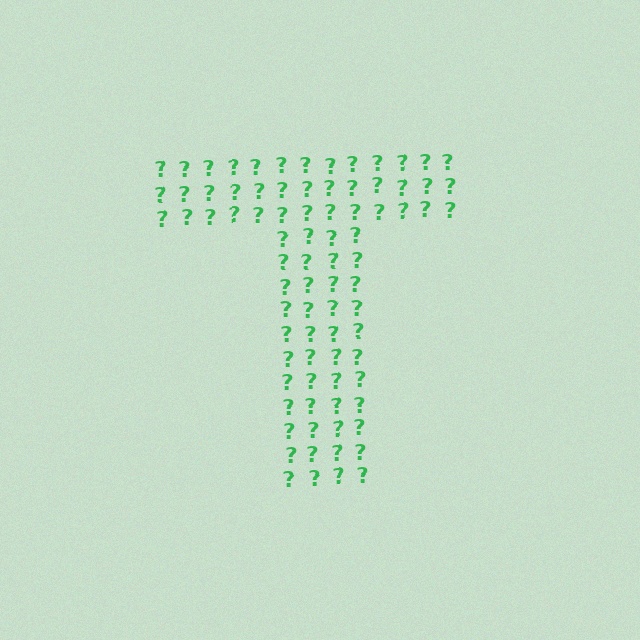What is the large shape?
The large shape is the letter T.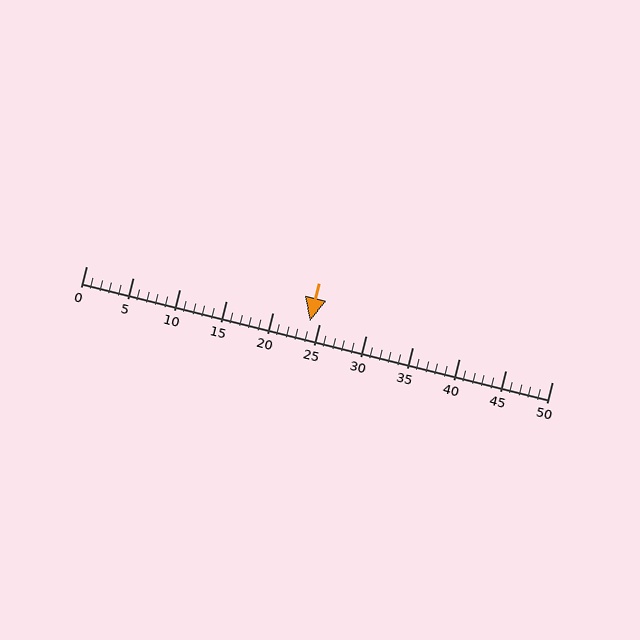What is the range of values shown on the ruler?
The ruler shows values from 0 to 50.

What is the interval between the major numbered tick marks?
The major tick marks are spaced 5 units apart.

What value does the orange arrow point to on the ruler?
The orange arrow points to approximately 24.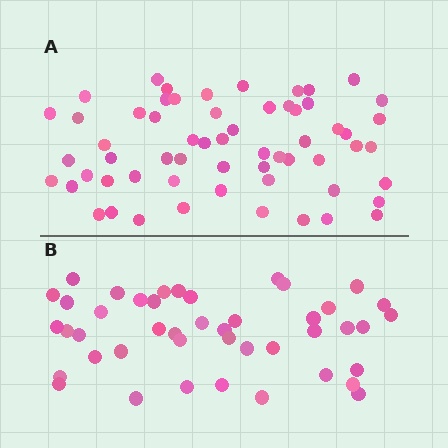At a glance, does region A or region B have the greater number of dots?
Region A (the top region) has more dots.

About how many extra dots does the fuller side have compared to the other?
Region A has approximately 15 more dots than region B.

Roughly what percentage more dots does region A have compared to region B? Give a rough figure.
About 35% more.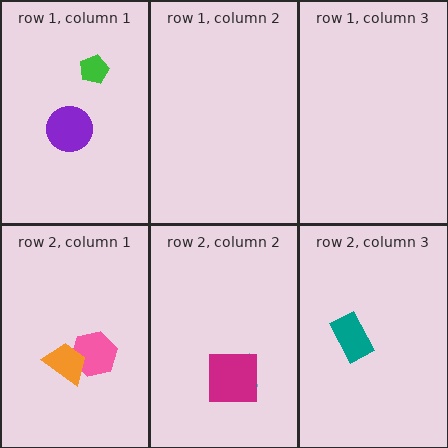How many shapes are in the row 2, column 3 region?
1.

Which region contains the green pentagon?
The row 1, column 1 region.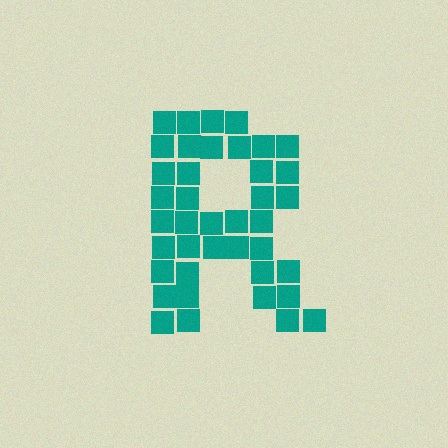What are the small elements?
The small elements are squares.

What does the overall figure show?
The overall figure shows the letter R.